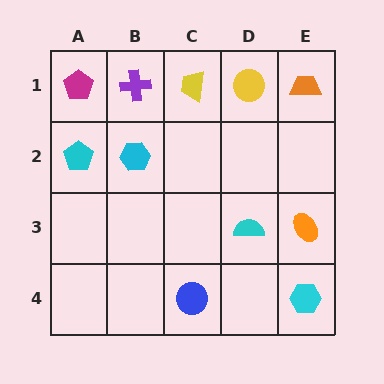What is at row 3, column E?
An orange ellipse.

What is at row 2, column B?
A cyan hexagon.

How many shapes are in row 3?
2 shapes.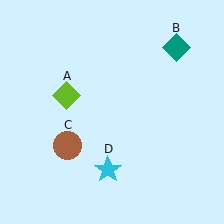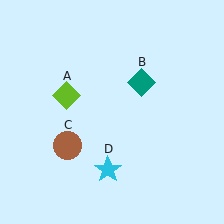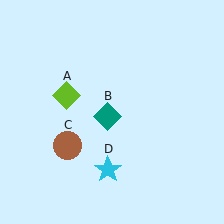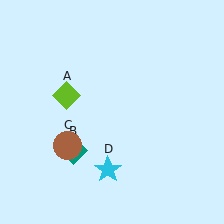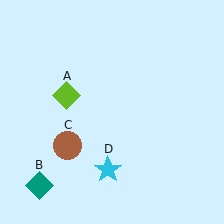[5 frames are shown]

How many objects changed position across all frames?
1 object changed position: teal diamond (object B).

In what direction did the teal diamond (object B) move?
The teal diamond (object B) moved down and to the left.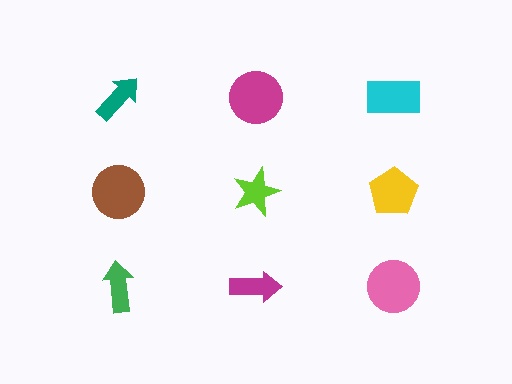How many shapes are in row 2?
3 shapes.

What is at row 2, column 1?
A brown circle.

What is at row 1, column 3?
A cyan rectangle.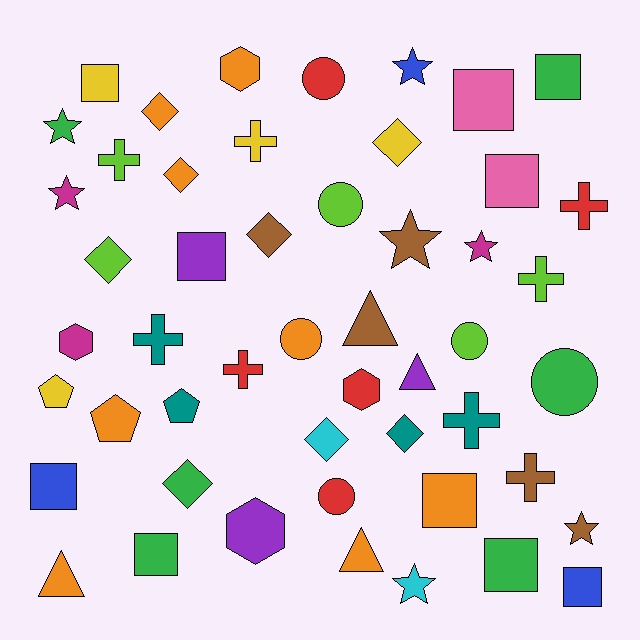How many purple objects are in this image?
There are 3 purple objects.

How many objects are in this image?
There are 50 objects.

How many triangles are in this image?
There are 4 triangles.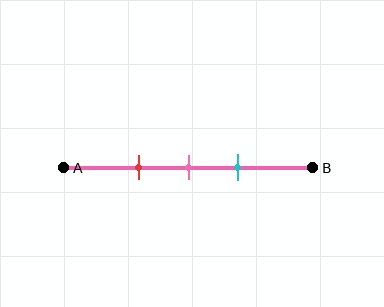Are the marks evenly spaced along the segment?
Yes, the marks are approximately evenly spaced.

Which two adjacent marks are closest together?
The pink and cyan marks are the closest adjacent pair.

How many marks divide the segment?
There are 3 marks dividing the segment.